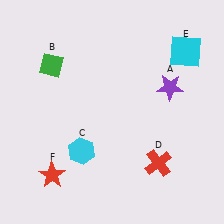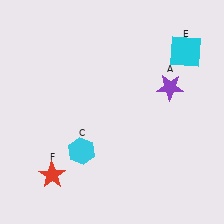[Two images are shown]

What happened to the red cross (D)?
The red cross (D) was removed in Image 2. It was in the bottom-right area of Image 1.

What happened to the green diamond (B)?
The green diamond (B) was removed in Image 2. It was in the top-left area of Image 1.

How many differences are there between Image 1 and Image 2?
There are 2 differences between the two images.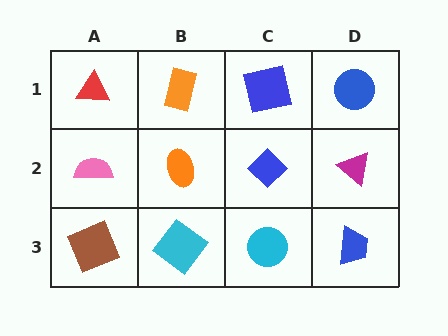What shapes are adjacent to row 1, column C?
A blue diamond (row 2, column C), an orange rectangle (row 1, column B), a blue circle (row 1, column D).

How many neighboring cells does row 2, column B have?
4.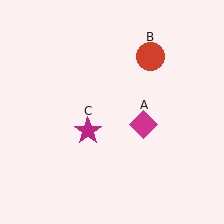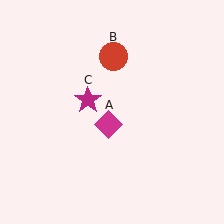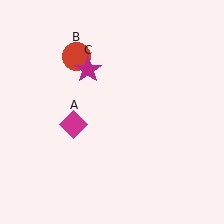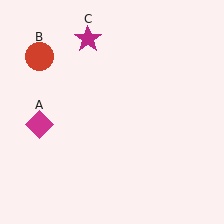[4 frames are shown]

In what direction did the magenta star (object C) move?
The magenta star (object C) moved up.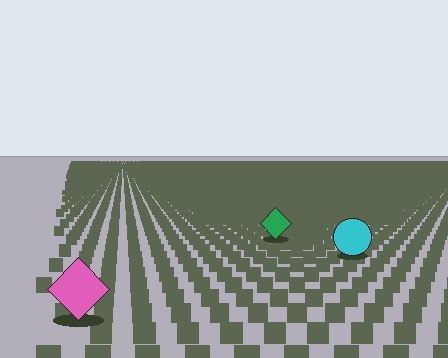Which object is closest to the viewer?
The pink diamond is closest. The texture marks near it are larger and more spread out.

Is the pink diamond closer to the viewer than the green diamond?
Yes. The pink diamond is closer — you can tell from the texture gradient: the ground texture is coarser near it.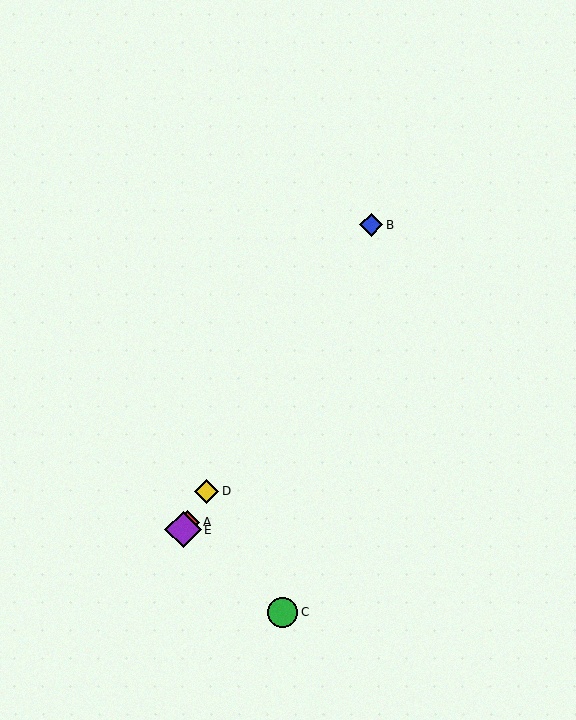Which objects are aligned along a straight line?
Objects A, B, D, E are aligned along a straight line.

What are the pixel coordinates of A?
Object A is at (188, 522).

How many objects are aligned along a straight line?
4 objects (A, B, D, E) are aligned along a straight line.